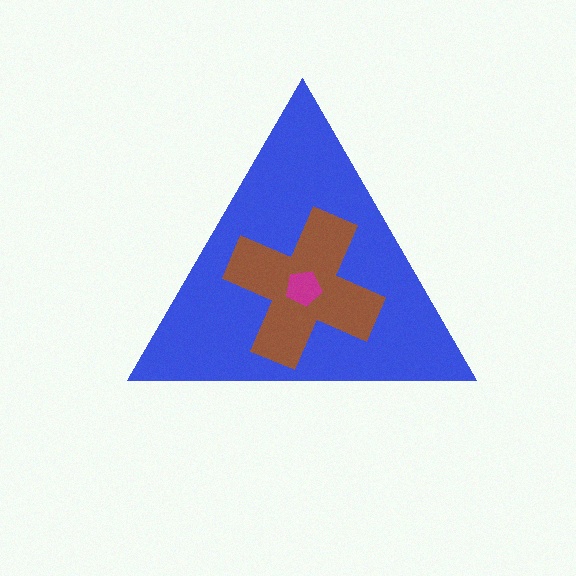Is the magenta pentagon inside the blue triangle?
Yes.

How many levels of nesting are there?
3.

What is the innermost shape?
The magenta pentagon.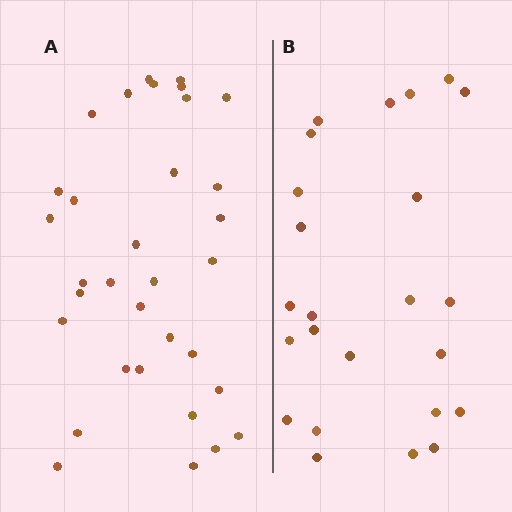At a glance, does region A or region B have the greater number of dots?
Region A (the left region) has more dots.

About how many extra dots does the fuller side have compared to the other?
Region A has roughly 8 or so more dots than region B.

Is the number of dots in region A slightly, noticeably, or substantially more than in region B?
Region A has noticeably more, but not dramatically so. The ratio is roughly 1.4 to 1.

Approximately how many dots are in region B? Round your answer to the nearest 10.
About 20 dots. (The exact count is 24, which rounds to 20.)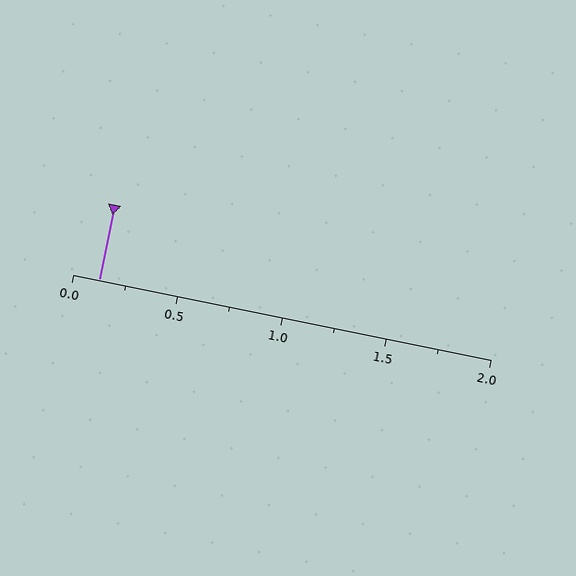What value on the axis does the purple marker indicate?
The marker indicates approximately 0.12.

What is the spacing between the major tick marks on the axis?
The major ticks are spaced 0.5 apart.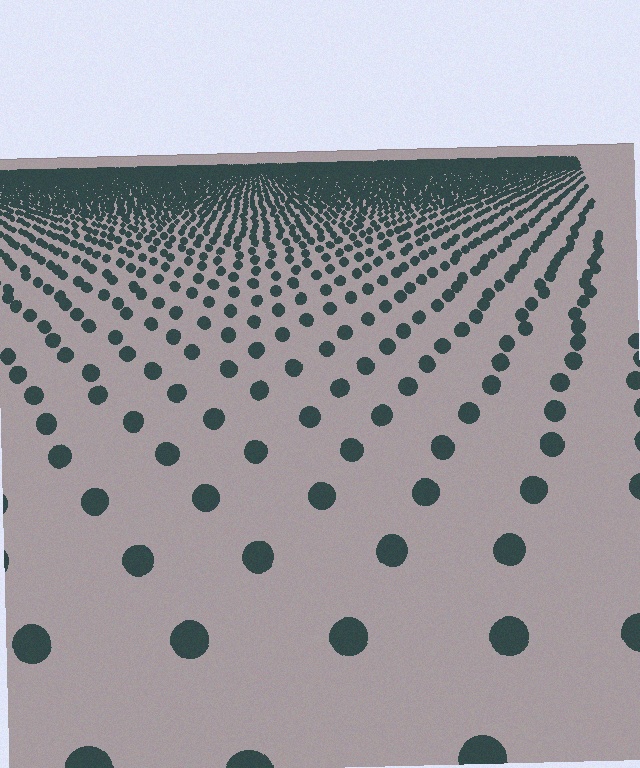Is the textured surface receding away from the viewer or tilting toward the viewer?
The surface is receding away from the viewer. Texture elements get smaller and denser toward the top.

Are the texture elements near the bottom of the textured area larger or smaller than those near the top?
Larger. Near the bottom, elements are closer to the viewer and appear at a bigger on-screen size.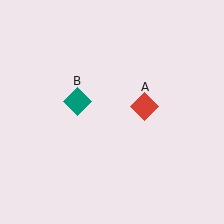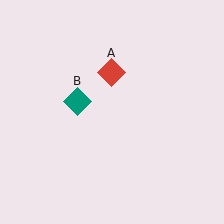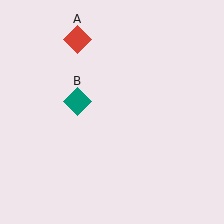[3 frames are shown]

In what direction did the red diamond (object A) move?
The red diamond (object A) moved up and to the left.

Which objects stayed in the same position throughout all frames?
Teal diamond (object B) remained stationary.